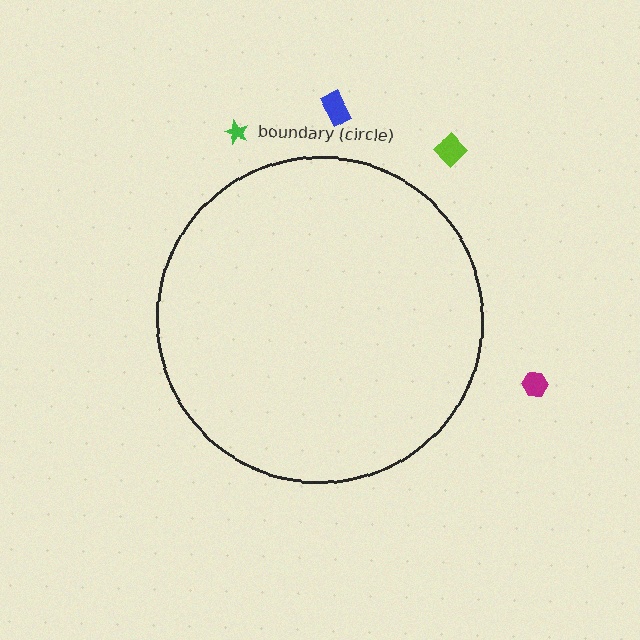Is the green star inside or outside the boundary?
Outside.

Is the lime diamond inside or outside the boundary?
Outside.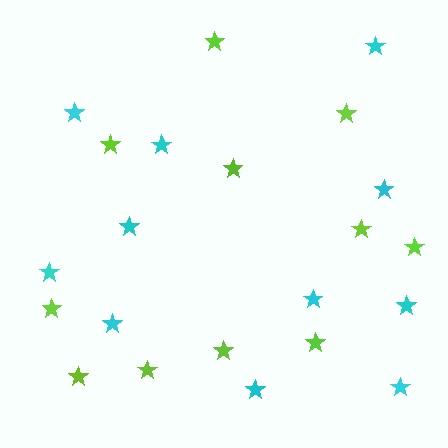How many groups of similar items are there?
There are 2 groups: one group of lime stars (11) and one group of cyan stars (11).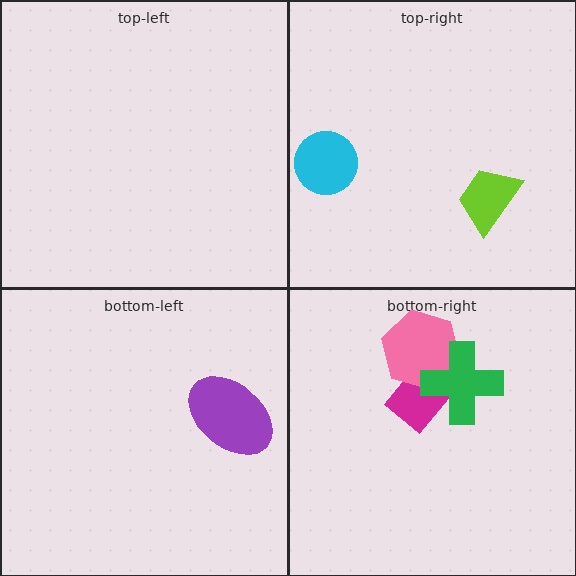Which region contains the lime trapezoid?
The top-right region.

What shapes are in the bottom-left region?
The purple ellipse.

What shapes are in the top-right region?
The lime trapezoid, the cyan circle.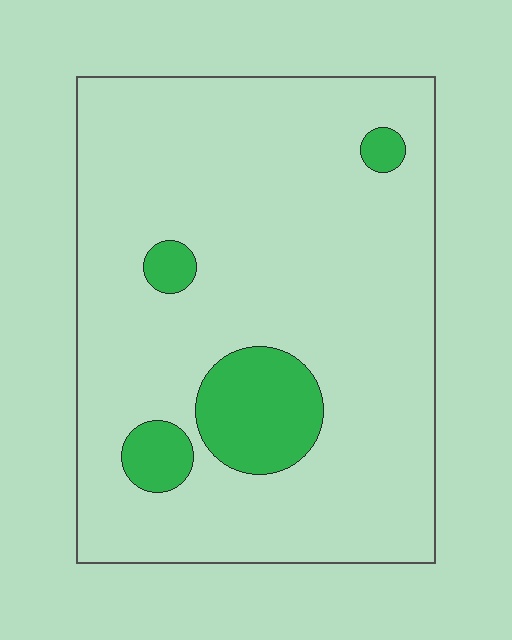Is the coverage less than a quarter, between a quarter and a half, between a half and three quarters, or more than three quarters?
Less than a quarter.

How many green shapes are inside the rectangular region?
4.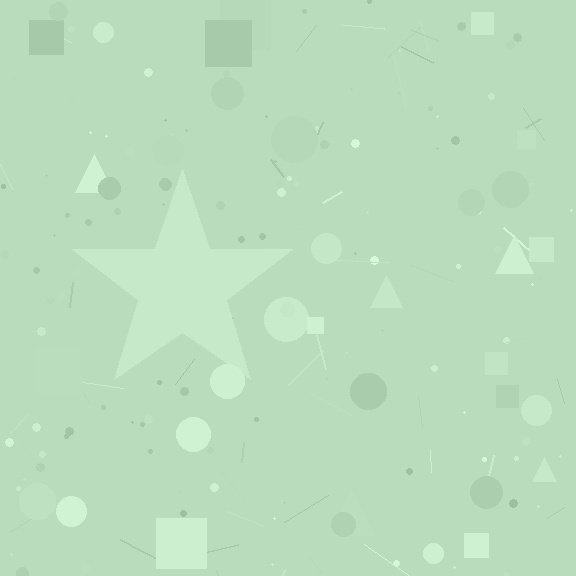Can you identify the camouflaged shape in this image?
The camouflaged shape is a star.